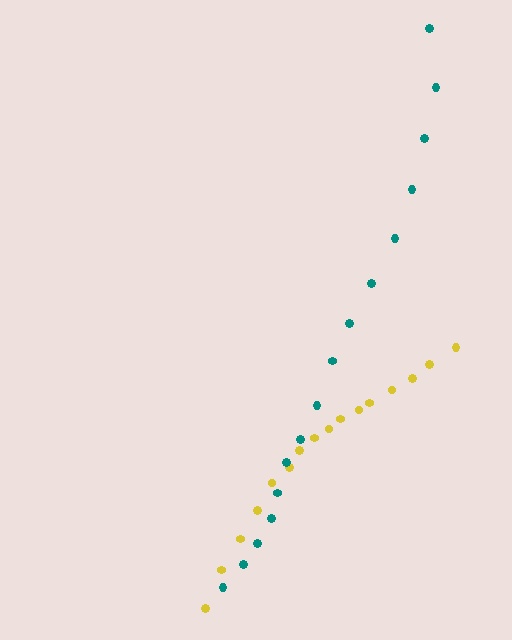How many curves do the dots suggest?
There are 2 distinct paths.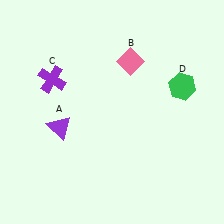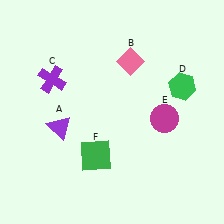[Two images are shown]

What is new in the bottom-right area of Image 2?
A magenta circle (E) was added in the bottom-right area of Image 2.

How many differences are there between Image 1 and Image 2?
There are 2 differences between the two images.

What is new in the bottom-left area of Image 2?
A green square (F) was added in the bottom-left area of Image 2.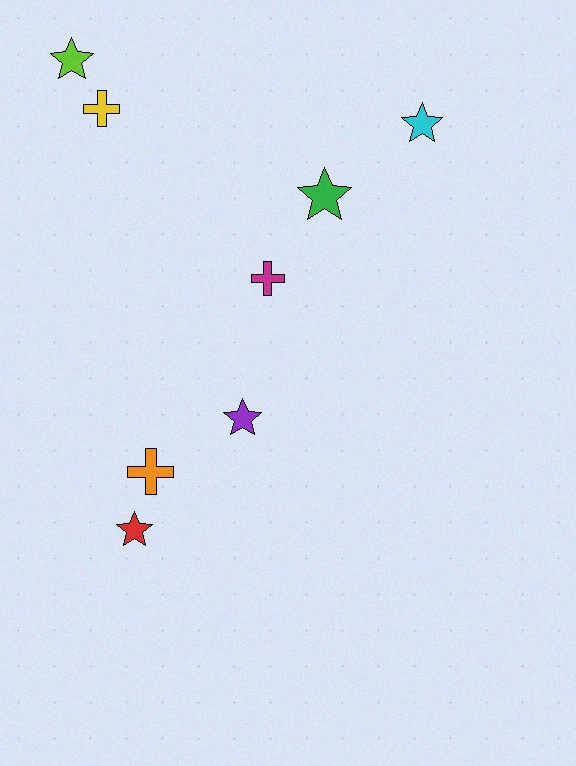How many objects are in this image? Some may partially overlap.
There are 8 objects.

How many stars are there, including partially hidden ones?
There are 5 stars.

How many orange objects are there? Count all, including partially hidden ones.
There is 1 orange object.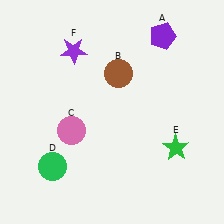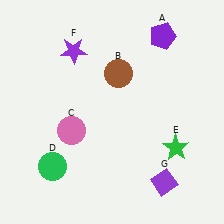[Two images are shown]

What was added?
A purple diamond (G) was added in Image 2.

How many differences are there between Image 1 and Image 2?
There is 1 difference between the two images.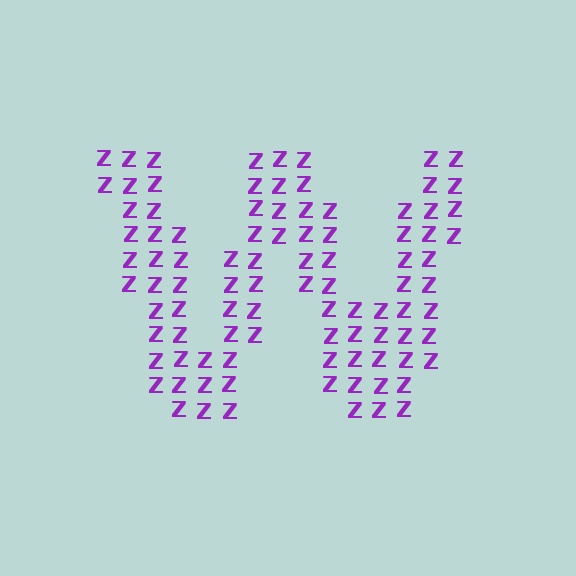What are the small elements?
The small elements are letter Z's.